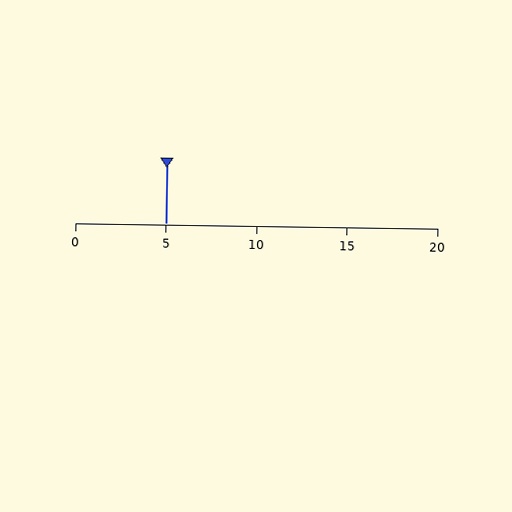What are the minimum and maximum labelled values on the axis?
The axis runs from 0 to 20.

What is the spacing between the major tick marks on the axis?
The major ticks are spaced 5 apart.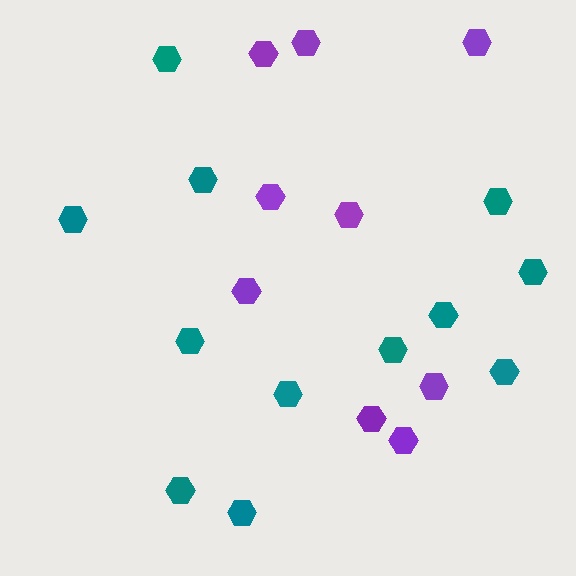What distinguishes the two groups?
There are 2 groups: one group of purple hexagons (9) and one group of teal hexagons (12).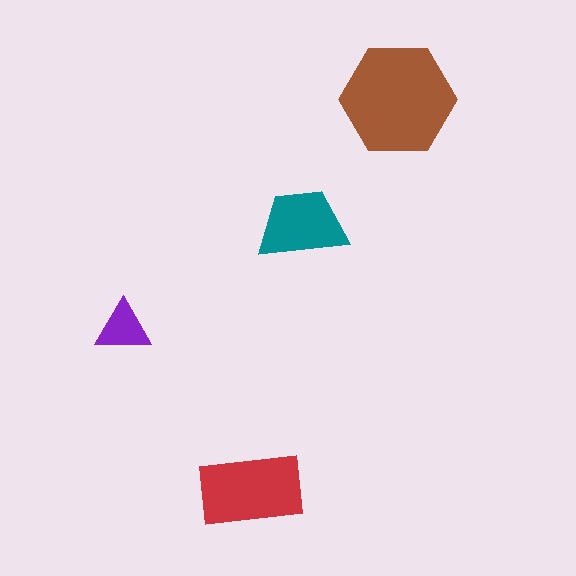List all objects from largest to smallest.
The brown hexagon, the red rectangle, the teal trapezoid, the purple triangle.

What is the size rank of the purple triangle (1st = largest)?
4th.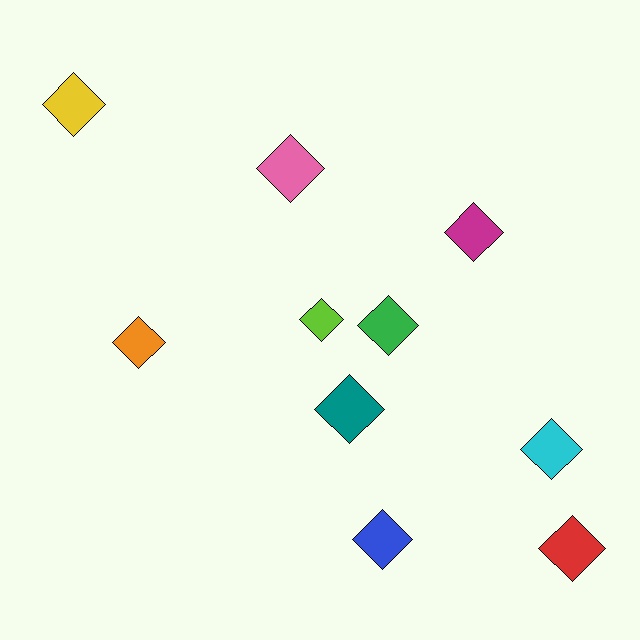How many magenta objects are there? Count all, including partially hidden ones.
There is 1 magenta object.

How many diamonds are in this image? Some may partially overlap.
There are 10 diamonds.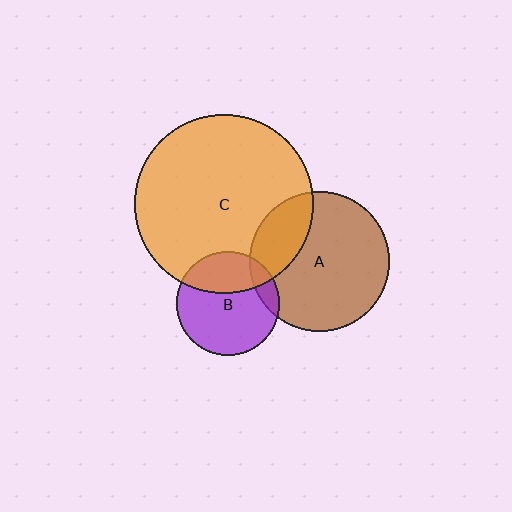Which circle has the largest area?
Circle C (orange).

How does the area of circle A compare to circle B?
Approximately 1.8 times.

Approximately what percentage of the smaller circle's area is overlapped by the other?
Approximately 30%.